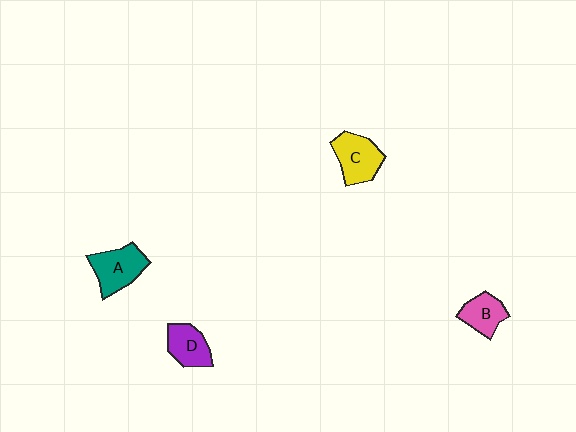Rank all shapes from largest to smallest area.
From largest to smallest: A (teal), C (yellow), D (purple), B (pink).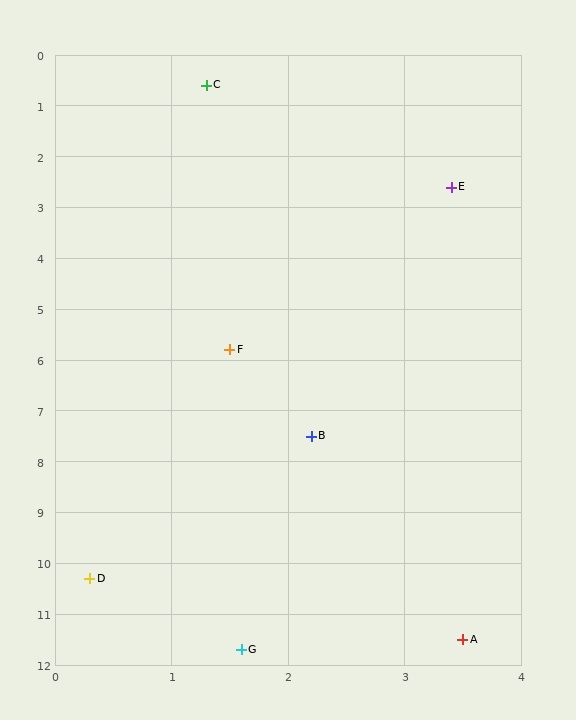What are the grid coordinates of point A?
Point A is at approximately (3.5, 11.5).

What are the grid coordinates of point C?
Point C is at approximately (1.3, 0.6).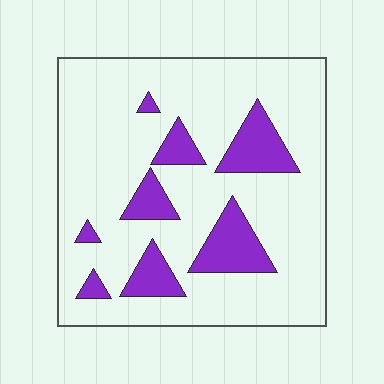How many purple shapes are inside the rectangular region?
8.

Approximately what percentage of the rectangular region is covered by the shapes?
Approximately 20%.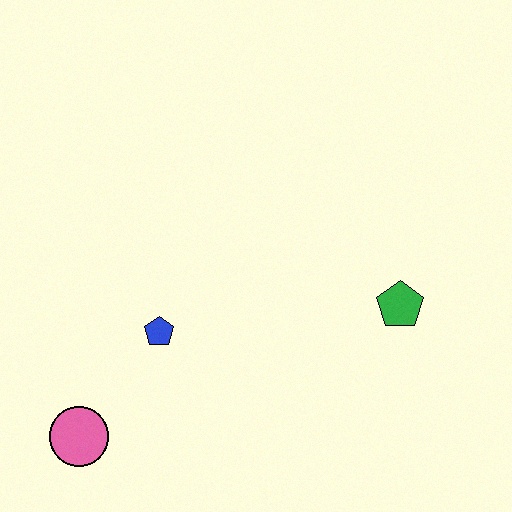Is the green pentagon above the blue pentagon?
Yes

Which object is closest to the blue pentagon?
The pink circle is closest to the blue pentagon.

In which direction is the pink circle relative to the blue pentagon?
The pink circle is below the blue pentagon.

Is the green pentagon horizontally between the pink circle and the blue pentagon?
No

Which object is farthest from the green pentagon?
The pink circle is farthest from the green pentagon.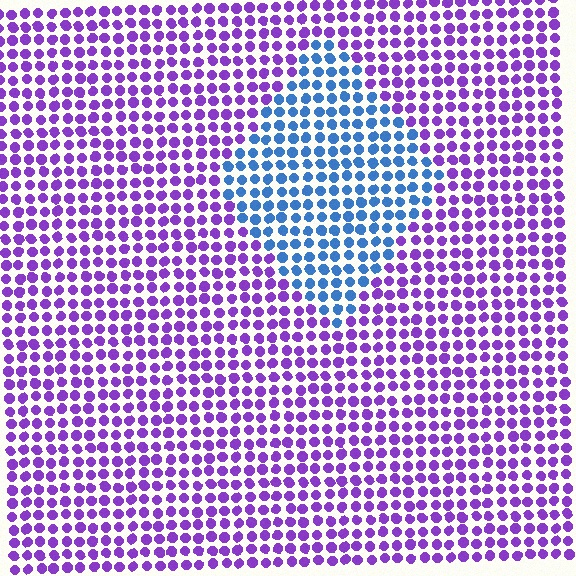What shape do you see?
I see a diamond.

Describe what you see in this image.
The image is filled with small purple elements in a uniform arrangement. A diamond-shaped region is visible where the elements are tinted to a slightly different hue, forming a subtle color boundary.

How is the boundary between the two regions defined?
The boundary is defined purely by a slight shift in hue (about 61 degrees). Spacing, size, and orientation are identical on both sides.